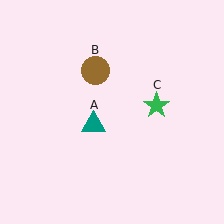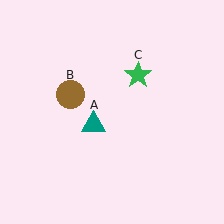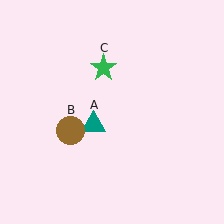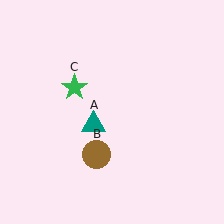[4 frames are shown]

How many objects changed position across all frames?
2 objects changed position: brown circle (object B), green star (object C).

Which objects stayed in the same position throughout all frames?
Teal triangle (object A) remained stationary.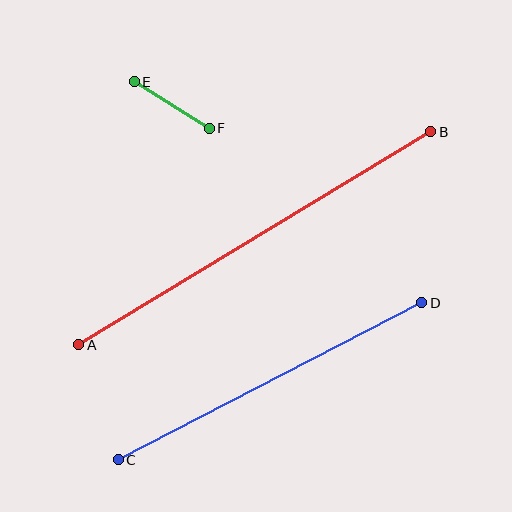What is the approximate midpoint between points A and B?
The midpoint is at approximately (255, 238) pixels.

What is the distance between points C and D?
The distance is approximately 341 pixels.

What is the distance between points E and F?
The distance is approximately 89 pixels.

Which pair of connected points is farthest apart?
Points A and B are farthest apart.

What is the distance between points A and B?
The distance is approximately 411 pixels.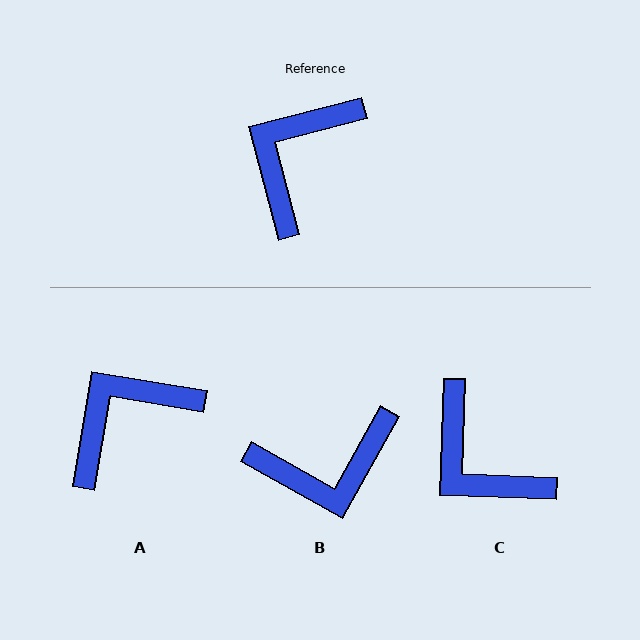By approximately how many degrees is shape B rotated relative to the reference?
Approximately 136 degrees counter-clockwise.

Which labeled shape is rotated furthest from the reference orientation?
B, about 136 degrees away.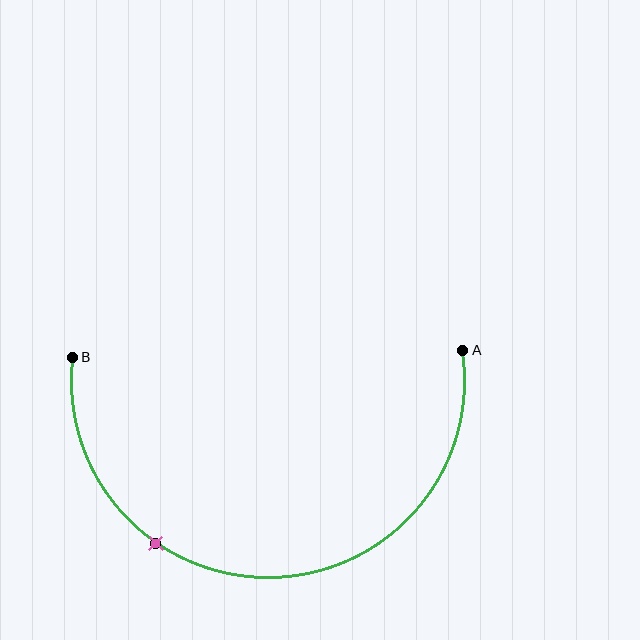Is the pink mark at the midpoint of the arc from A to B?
No. The pink mark lies on the arc but is closer to endpoint B. The arc midpoint would be at the point on the curve equidistant along the arc from both A and B.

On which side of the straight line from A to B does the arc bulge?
The arc bulges below the straight line connecting A and B.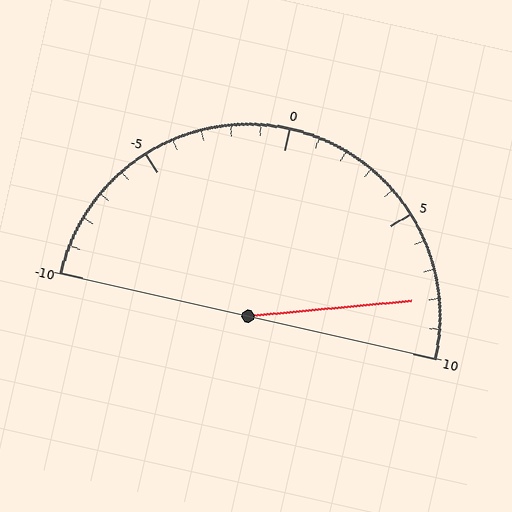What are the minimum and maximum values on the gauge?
The gauge ranges from -10 to 10.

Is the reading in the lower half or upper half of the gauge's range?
The reading is in the upper half of the range (-10 to 10).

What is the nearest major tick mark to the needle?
The nearest major tick mark is 10.